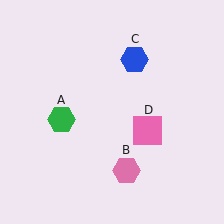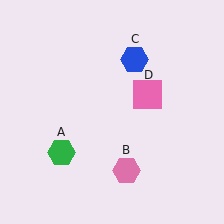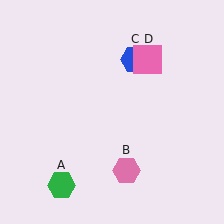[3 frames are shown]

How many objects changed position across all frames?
2 objects changed position: green hexagon (object A), pink square (object D).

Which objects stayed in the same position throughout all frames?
Pink hexagon (object B) and blue hexagon (object C) remained stationary.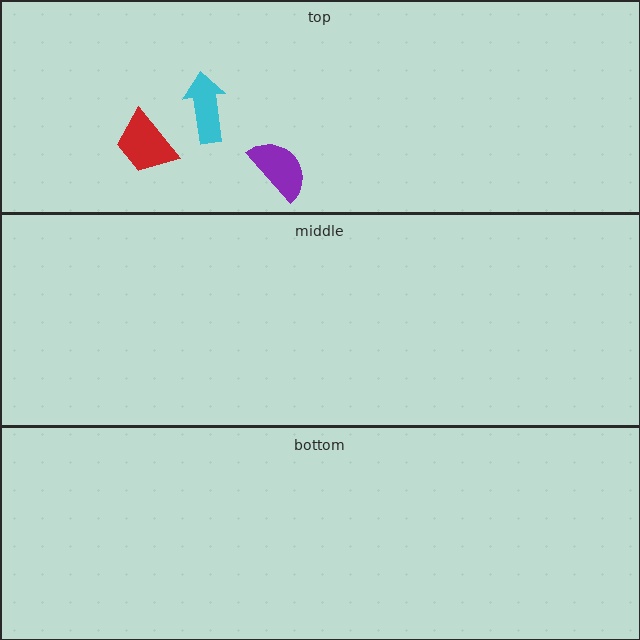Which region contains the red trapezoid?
The top region.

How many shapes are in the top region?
3.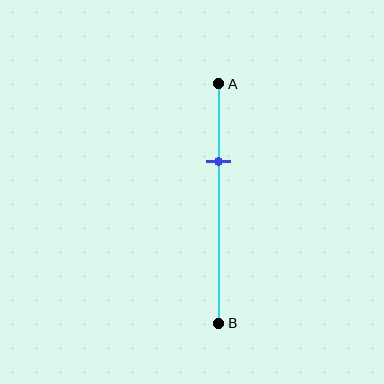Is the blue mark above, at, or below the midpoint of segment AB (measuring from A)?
The blue mark is above the midpoint of segment AB.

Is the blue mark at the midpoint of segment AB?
No, the mark is at about 30% from A, not at the 50% midpoint.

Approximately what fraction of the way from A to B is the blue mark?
The blue mark is approximately 30% of the way from A to B.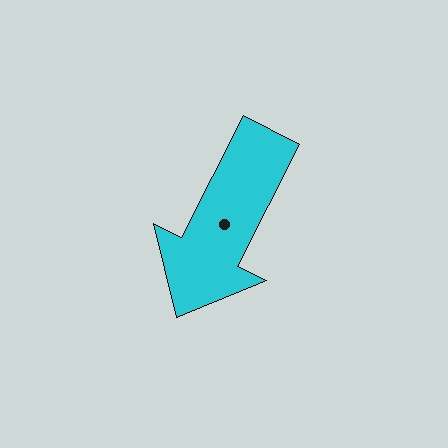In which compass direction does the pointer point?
Southwest.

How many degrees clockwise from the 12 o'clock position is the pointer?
Approximately 207 degrees.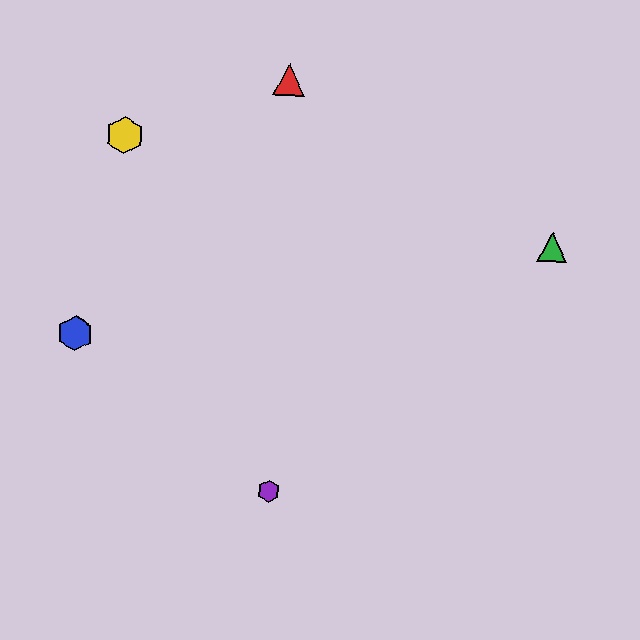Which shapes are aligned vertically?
The red triangle, the purple hexagon are aligned vertically.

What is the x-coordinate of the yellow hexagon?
The yellow hexagon is at x≈125.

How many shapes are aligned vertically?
2 shapes (the red triangle, the purple hexagon) are aligned vertically.